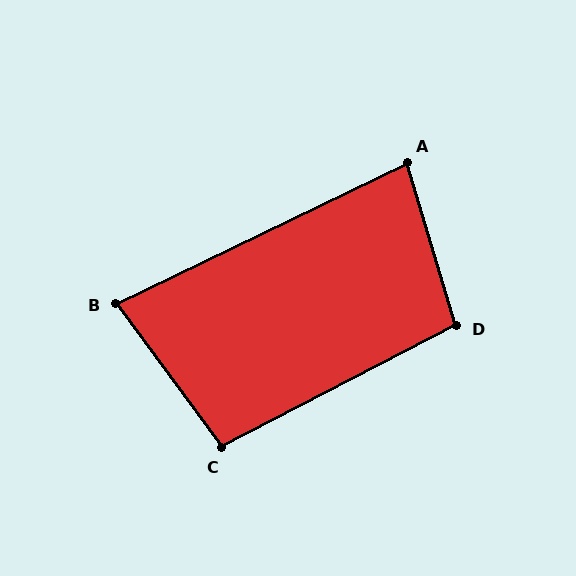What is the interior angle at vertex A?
Approximately 81 degrees (acute).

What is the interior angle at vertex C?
Approximately 99 degrees (obtuse).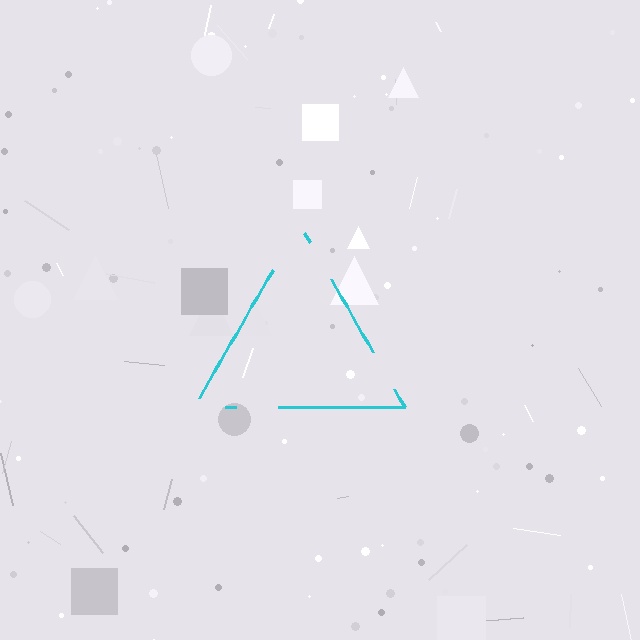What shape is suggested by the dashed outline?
The dashed outline suggests a triangle.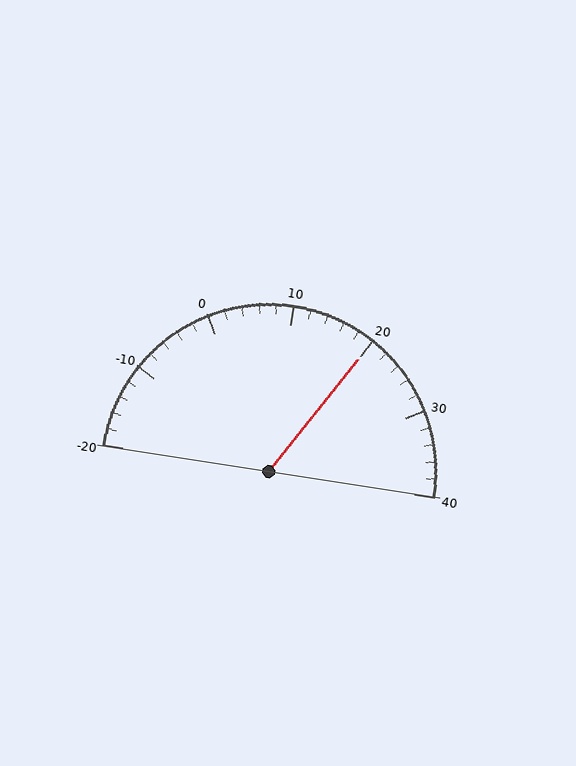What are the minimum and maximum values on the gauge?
The gauge ranges from -20 to 40.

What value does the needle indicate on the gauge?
The needle indicates approximately 20.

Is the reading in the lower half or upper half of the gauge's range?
The reading is in the upper half of the range (-20 to 40).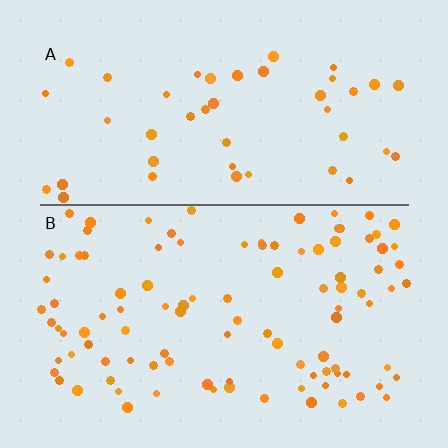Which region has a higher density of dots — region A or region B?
B (the bottom).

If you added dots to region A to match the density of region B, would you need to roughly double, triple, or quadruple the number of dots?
Approximately double.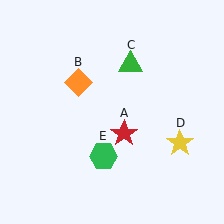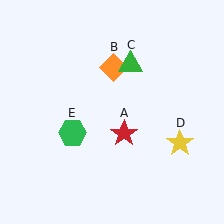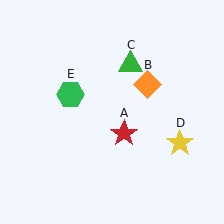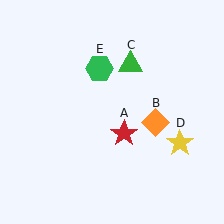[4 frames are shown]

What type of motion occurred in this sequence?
The orange diamond (object B), green hexagon (object E) rotated clockwise around the center of the scene.